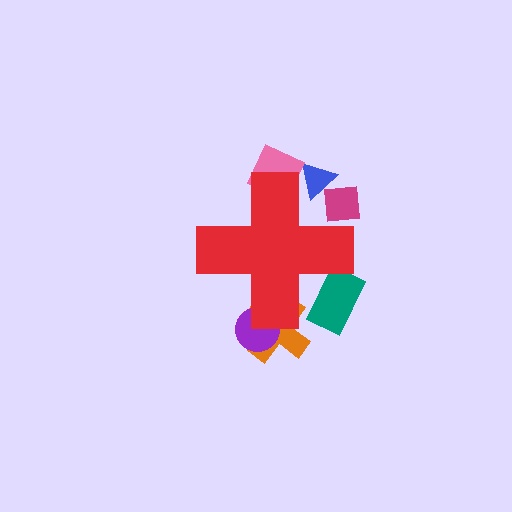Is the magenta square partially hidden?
Yes, the magenta square is partially hidden behind the red cross.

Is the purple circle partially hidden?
Yes, the purple circle is partially hidden behind the red cross.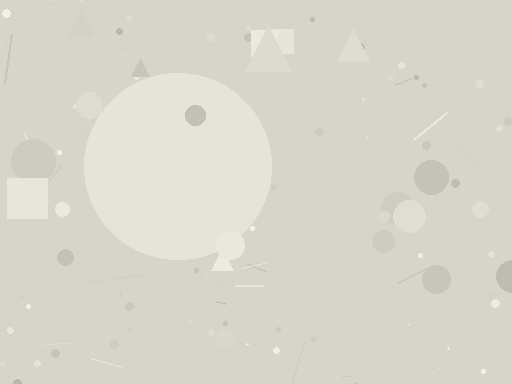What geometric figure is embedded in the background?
A circle is embedded in the background.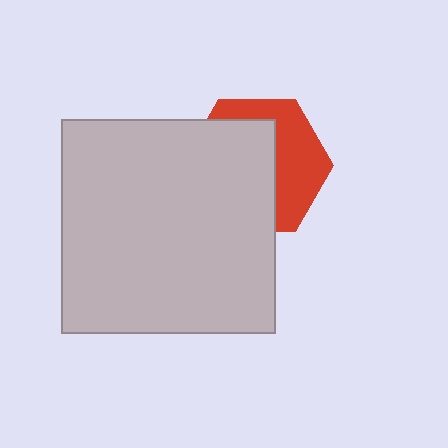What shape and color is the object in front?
The object in front is a light gray square.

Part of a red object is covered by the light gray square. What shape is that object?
It is a hexagon.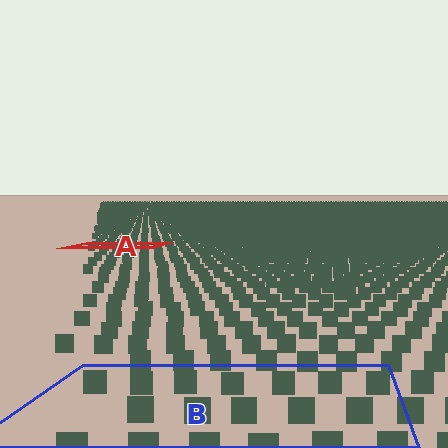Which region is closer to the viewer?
Region B is closer. The texture elements there are larger and more spread out.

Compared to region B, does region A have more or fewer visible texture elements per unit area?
Region A has more texture elements per unit area — they are packed more densely because it is farther away.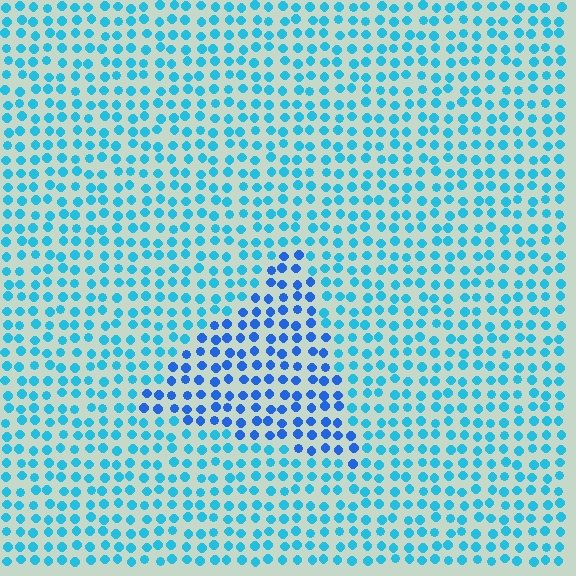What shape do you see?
I see a triangle.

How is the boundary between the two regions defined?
The boundary is defined purely by a slight shift in hue (about 28 degrees). Spacing, size, and orientation are identical on both sides.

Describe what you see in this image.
The image is filled with small cyan elements in a uniform arrangement. A triangle-shaped region is visible where the elements are tinted to a slightly different hue, forming a subtle color boundary.